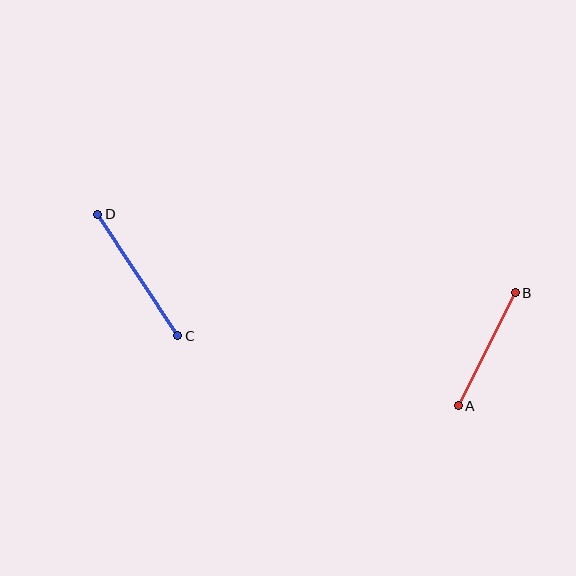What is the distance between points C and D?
The distance is approximately 146 pixels.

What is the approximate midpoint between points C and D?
The midpoint is at approximately (138, 275) pixels.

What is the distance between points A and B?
The distance is approximately 127 pixels.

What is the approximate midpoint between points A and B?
The midpoint is at approximately (487, 349) pixels.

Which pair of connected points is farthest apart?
Points C and D are farthest apart.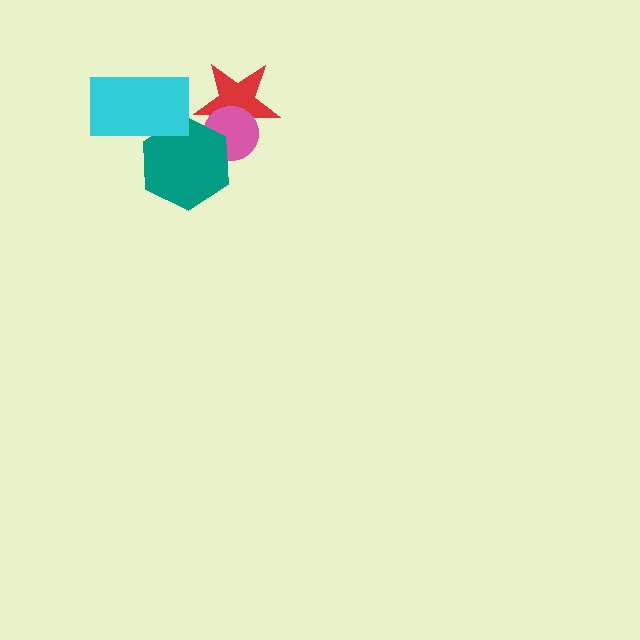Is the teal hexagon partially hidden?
Yes, it is partially covered by another shape.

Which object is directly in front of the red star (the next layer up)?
The pink circle is directly in front of the red star.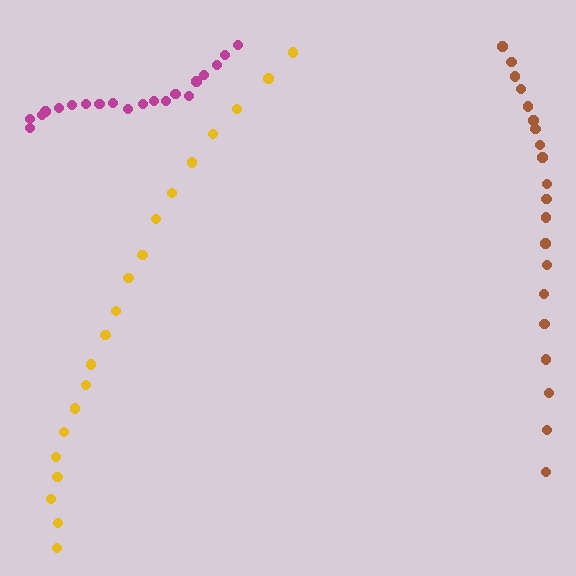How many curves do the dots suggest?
There are 3 distinct paths.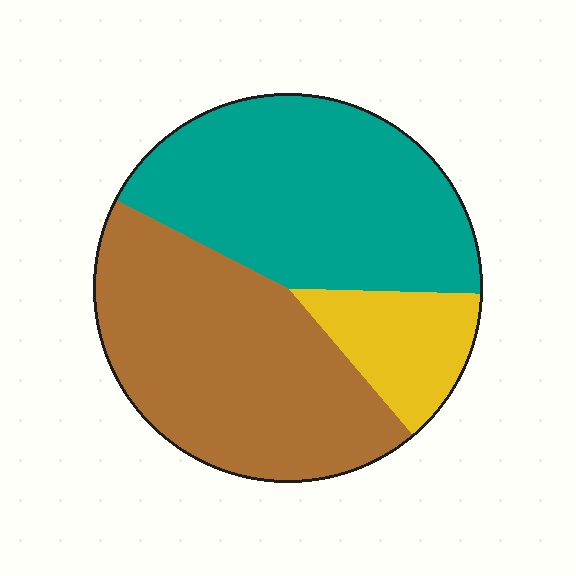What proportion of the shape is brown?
Brown covers about 45% of the shape.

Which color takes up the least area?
Yellow, at roughly 15%.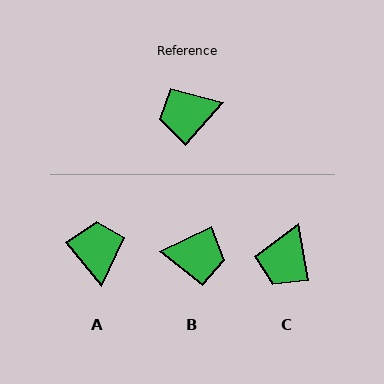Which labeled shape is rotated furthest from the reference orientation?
B, about 157 degrees away.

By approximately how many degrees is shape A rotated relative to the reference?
Approximately 100 degrees clockwise.